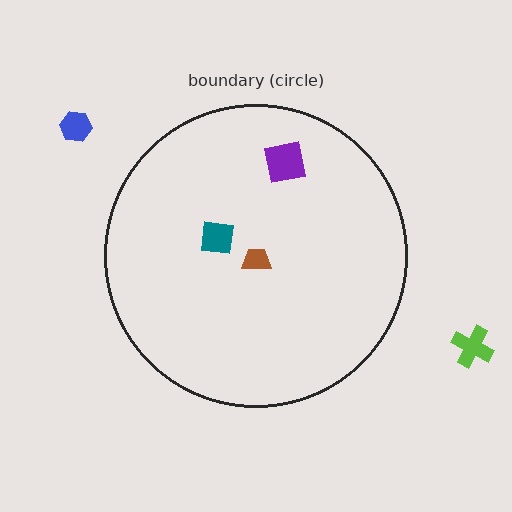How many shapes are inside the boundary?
3 inside, 2 outside.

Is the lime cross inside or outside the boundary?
Outside.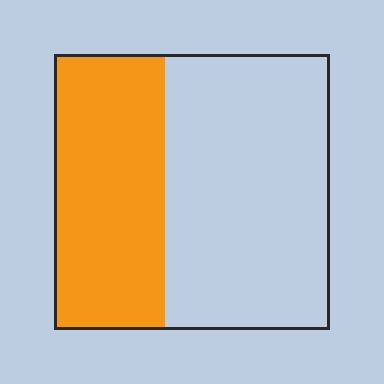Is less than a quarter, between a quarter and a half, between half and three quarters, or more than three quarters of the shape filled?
Between a quarter and a half.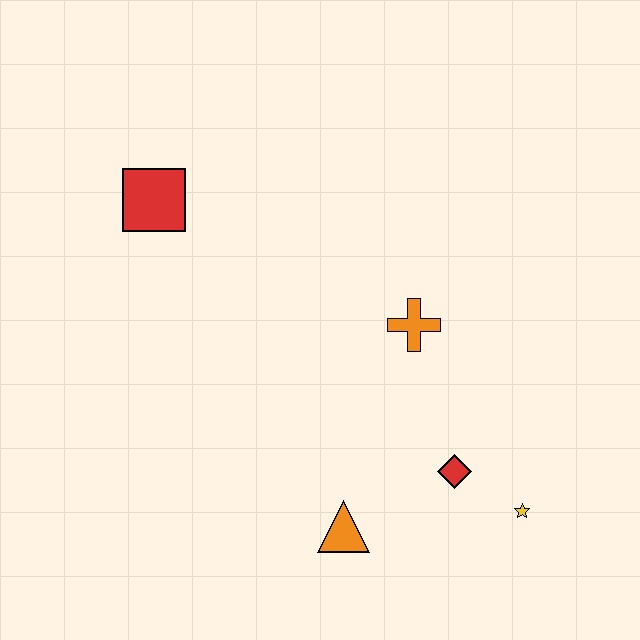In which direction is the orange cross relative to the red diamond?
The orange cross is above the red diamond.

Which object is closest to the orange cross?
The red diamond is closest to the orange cross.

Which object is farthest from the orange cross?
The red square is farthest from the orange cross.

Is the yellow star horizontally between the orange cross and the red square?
No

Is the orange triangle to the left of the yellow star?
Yes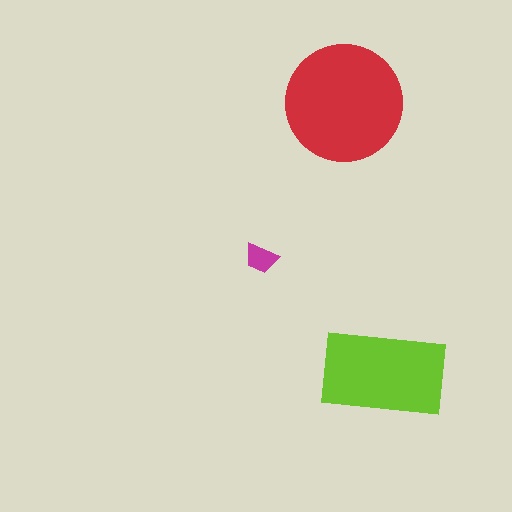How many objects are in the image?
There are 3 objects in the image.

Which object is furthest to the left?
The magenta trapezoid is leftmost.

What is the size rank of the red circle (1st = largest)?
1st.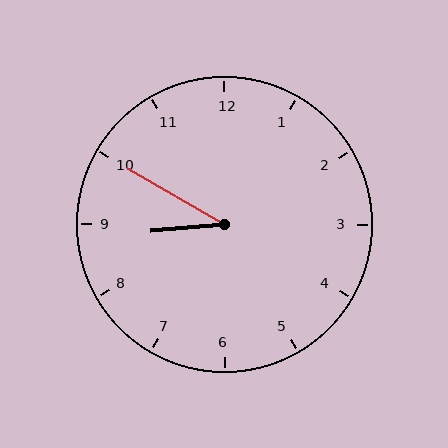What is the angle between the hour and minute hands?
Approximately 35 degrees.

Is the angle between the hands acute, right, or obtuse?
It is acute.